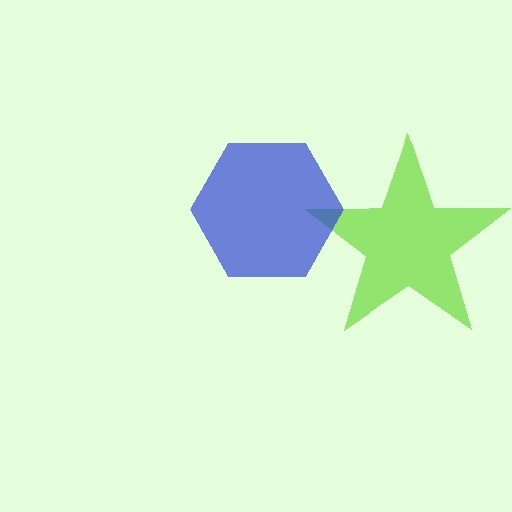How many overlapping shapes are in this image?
There are 2 overlapping shapes in the image.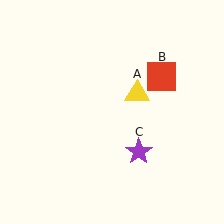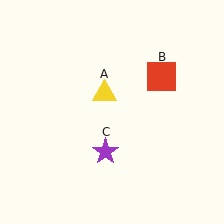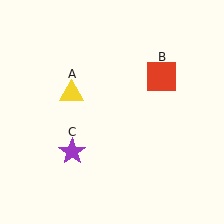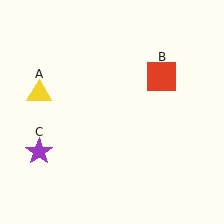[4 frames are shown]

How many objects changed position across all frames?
2 objects changed position: yellow triangle (object A), purple star (object C).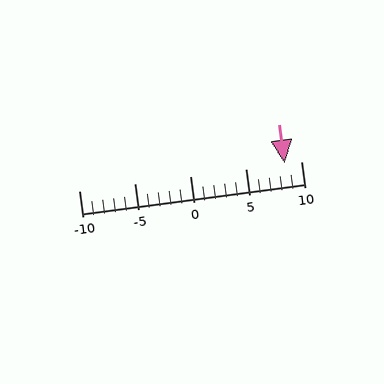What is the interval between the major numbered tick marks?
The major tick marks are spaced 5 units apart.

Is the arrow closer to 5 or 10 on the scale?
The arrow is closer to 10.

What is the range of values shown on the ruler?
The ruler shows values from -10 to 10.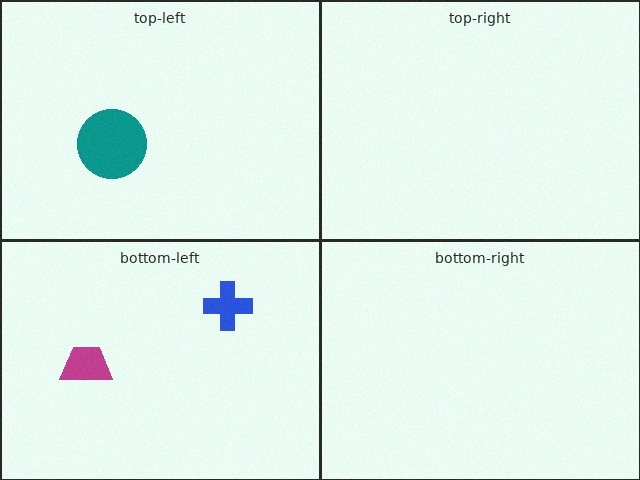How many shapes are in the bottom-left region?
2.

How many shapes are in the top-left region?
1.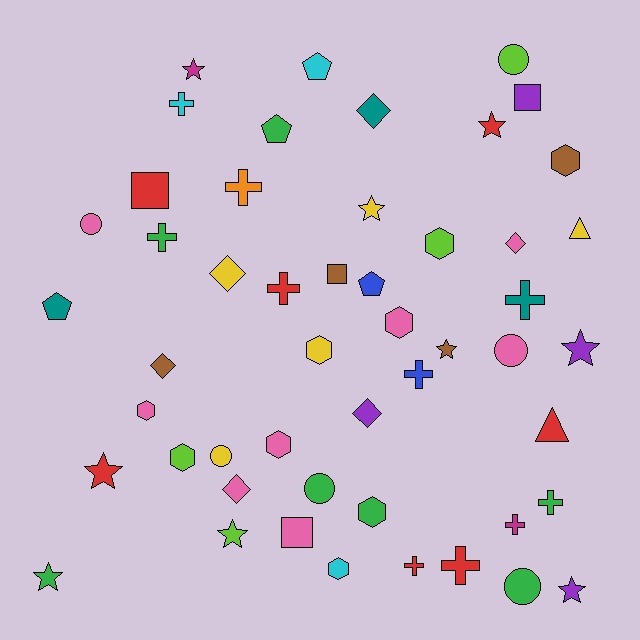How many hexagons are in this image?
There are 9 hexagons.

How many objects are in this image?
There are 50 objects.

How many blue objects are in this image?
There are 2 blue objects.